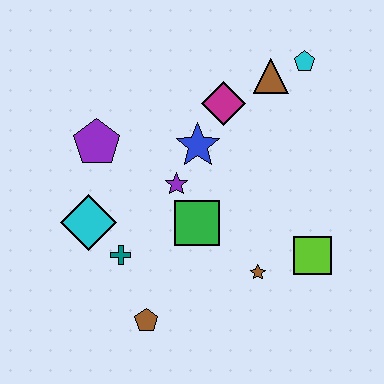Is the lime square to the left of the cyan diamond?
No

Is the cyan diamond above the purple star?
No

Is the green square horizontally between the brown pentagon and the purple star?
No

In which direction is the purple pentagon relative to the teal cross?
The purple pentagon is above the teal cross.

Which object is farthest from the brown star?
The cyan pentagon is farthest from the brown star.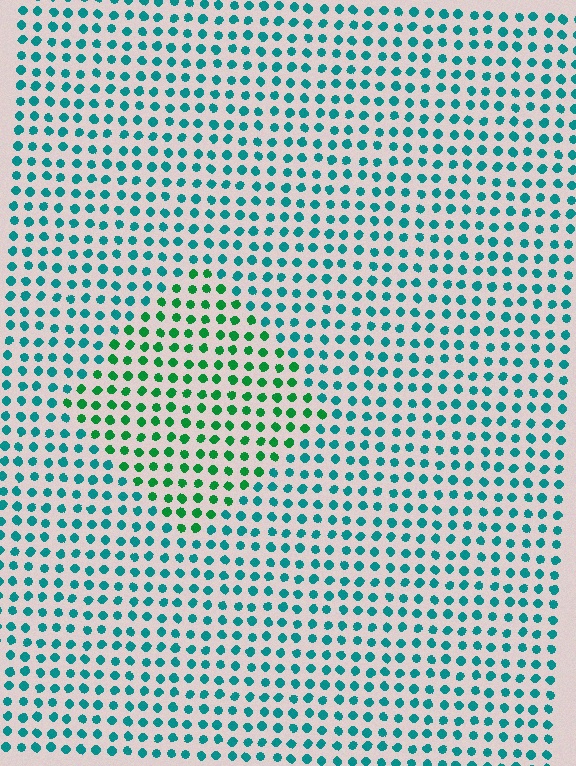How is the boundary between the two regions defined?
The boundary is defined purely by a slight shift in hue (about 39 degrees). Spacing, size, and orientation are identical on both sides.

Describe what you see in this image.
The image is filled with small teal elements in a uniform arrangement. A diamond-shaped region is visible where the elements are tinted to a slightly different hue, forming a subtle color boundary.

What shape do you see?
I see a diamond.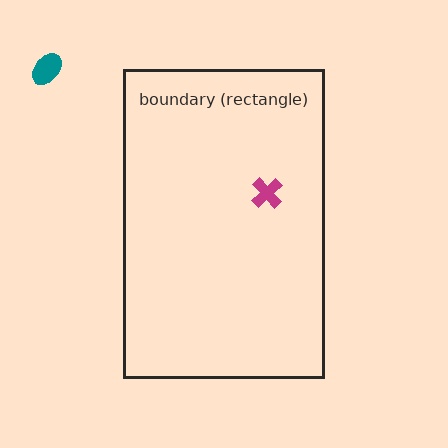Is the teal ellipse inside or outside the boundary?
Outside.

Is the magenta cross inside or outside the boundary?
Inside.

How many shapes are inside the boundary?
1 inside, 1 outside.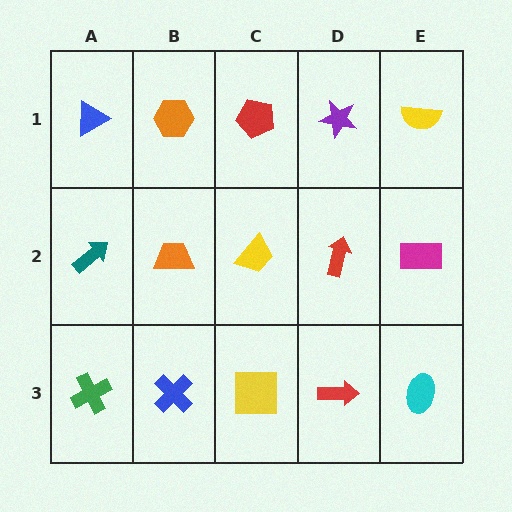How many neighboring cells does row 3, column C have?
3.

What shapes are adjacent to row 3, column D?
A red arrow (row 2, column D), a yellow square (row 3, column C), a cyan ellipse (row 3, column E).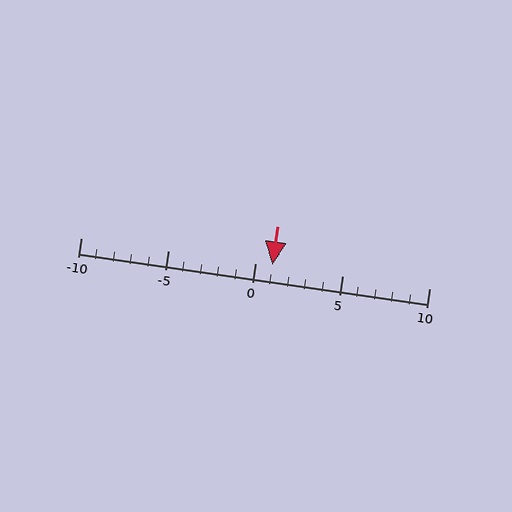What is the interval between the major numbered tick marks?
The major tick marks are spaced 5 units apart.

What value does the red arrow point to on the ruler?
The red arrow points to approximately 1.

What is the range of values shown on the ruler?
The ruler shows values from -10 to 10.